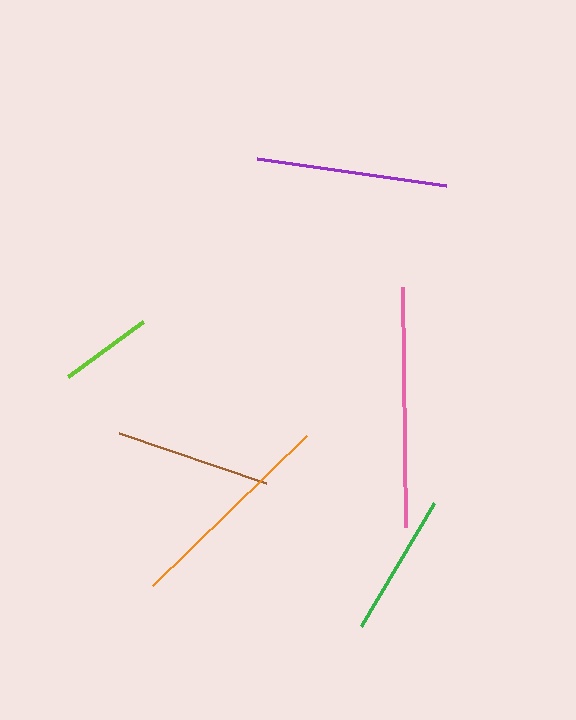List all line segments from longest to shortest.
From longest to shortest: pink, orange, purple, brown, green, lime.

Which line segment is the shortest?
The lime line is the shortest at approximately 93 pixels.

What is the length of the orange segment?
The orange segment is approximately 215 pixels long.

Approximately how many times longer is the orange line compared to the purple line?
The orange line is approximately 1.1 times the length of the purple line.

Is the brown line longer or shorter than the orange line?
The orange line is longer than the brown line.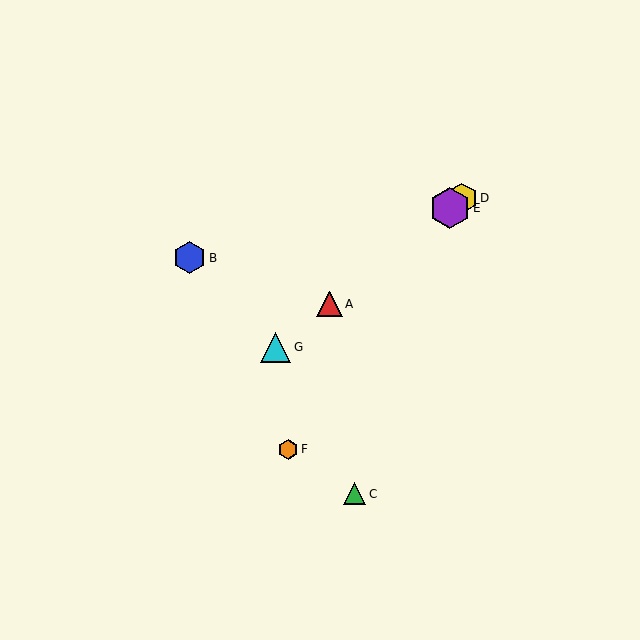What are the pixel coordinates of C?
Object C is at (355, 494).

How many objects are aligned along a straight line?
4 objects (A, D, E, G) are aligned along a straight line.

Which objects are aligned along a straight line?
Objects A, D, E, G are aligned along a straight line.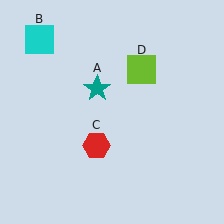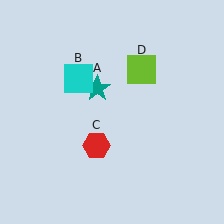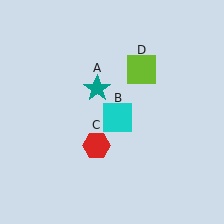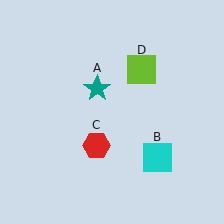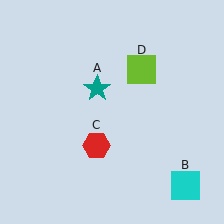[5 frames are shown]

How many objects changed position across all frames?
1 object changed position: cyan square (object B).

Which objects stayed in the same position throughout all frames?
Teal star (object A) and red hexagon (object C) and lime square (object D) remained stationary.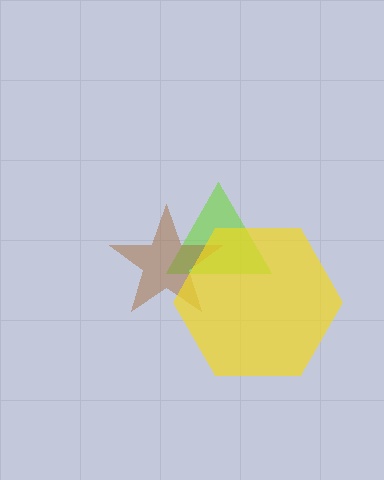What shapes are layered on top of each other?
The layered shapes are: a lime triangle, a brown star, a yellow hexagon.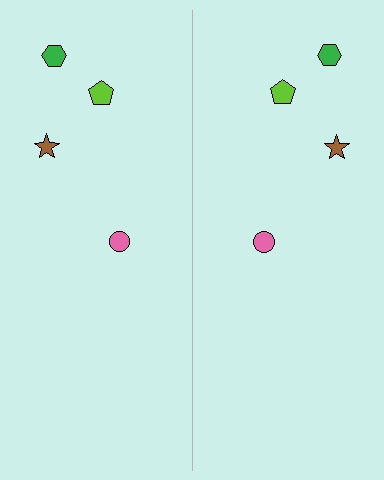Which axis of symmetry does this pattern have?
The pattern has a vertical axis of symmetry running through the center of the image.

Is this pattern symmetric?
Yes, this pattern has bilateral (reflection) symmetry.